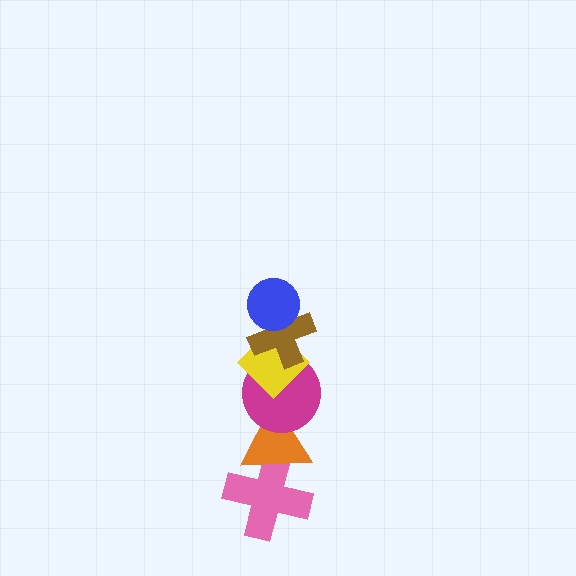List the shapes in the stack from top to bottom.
From top to bottom: the blue circle, the brown cross, the yellow diamond, the magenta circle, the orange triangle, the pink cross.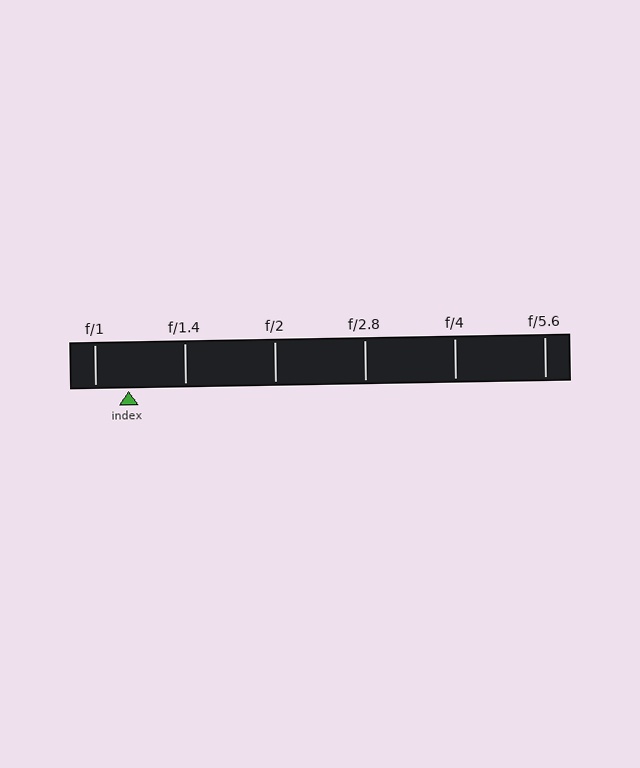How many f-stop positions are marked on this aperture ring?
There are 6 f-stop positions marked.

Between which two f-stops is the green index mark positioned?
The index mark is between f/1 and f/1.4.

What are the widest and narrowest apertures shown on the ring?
The widest aperture shown is f/1 and the narrowest is f/5.6.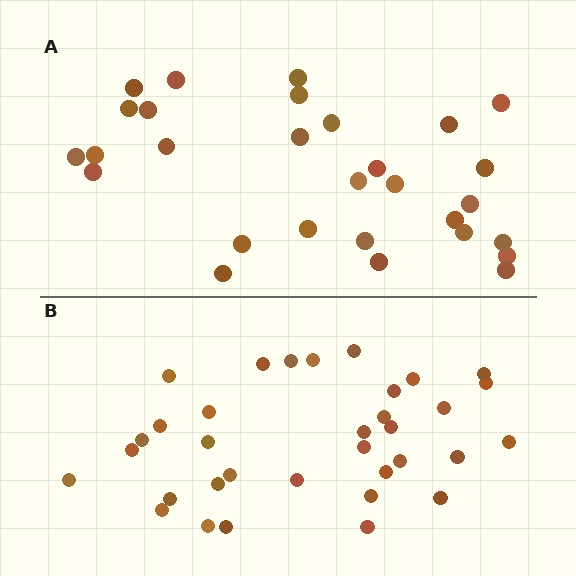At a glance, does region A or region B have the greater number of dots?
Region B (the bottom region) has more dots.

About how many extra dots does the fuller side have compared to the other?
Region B has about 5 more dots than region A.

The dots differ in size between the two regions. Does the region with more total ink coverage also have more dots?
No. Region A has more total ink coverage because its dots are larger, but region B actually contains more individual dots. Total area can be misleading — the number of items is what matters here.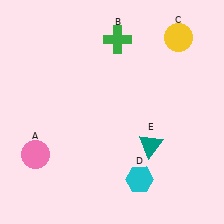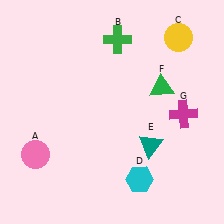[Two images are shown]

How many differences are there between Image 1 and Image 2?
There are 2 differences between the two images.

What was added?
A green triangle (F), a magenta cross (G) were added in Image 2.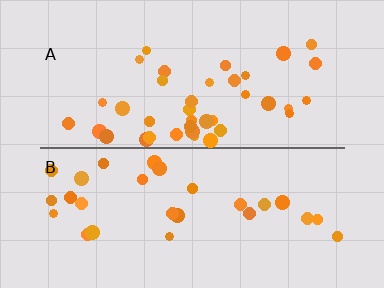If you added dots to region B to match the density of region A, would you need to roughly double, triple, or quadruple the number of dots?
Approximately double.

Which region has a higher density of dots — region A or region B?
A (the top).